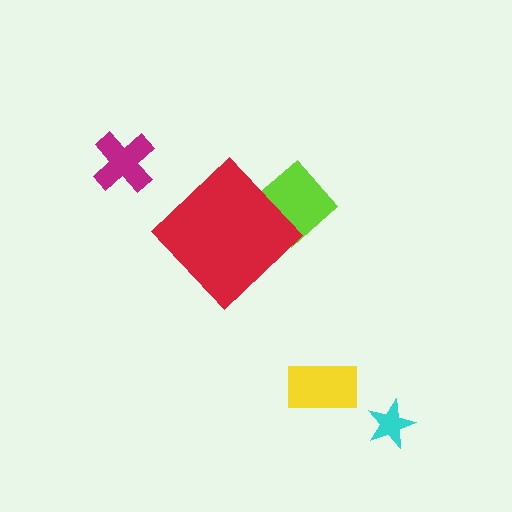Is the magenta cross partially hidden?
No, the magenta cross is fully visible.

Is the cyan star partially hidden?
No, the cyan star is fully visible.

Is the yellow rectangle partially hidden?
No, the yellow rectangle is fully visible.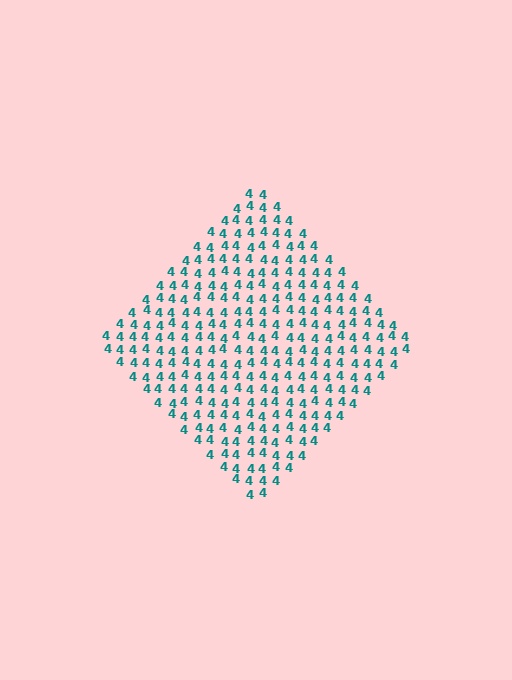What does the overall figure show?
The overall figure shows a diamond.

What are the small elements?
The small elements are digit 4's.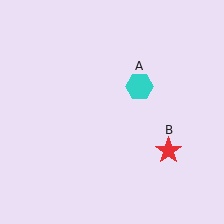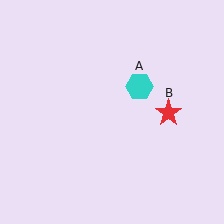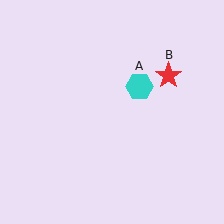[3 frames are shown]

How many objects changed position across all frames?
1 object changed position: red star (object B).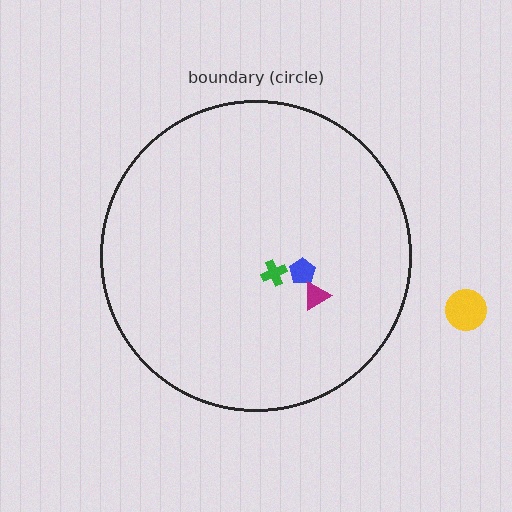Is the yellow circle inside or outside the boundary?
Outside.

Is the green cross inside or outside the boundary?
Inside.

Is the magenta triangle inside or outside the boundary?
Inside.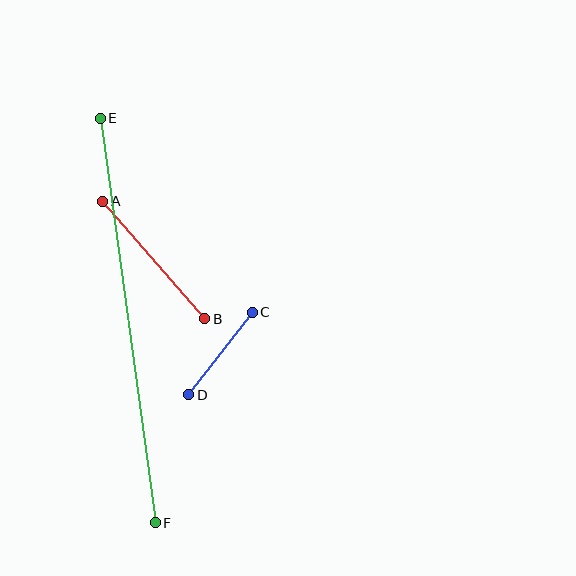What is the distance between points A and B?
The distance is approximately 155 pixels.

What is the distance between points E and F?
The distance is approximately 408 pixels.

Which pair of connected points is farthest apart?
Points E and F are farthest apart.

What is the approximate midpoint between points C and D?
The midpoint is at approximately (221, 354) pixels.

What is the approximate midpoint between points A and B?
The midpoint is at approximately (154, 260) pixels.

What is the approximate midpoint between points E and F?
The midpoint is at approximately (128, 321) pixels.